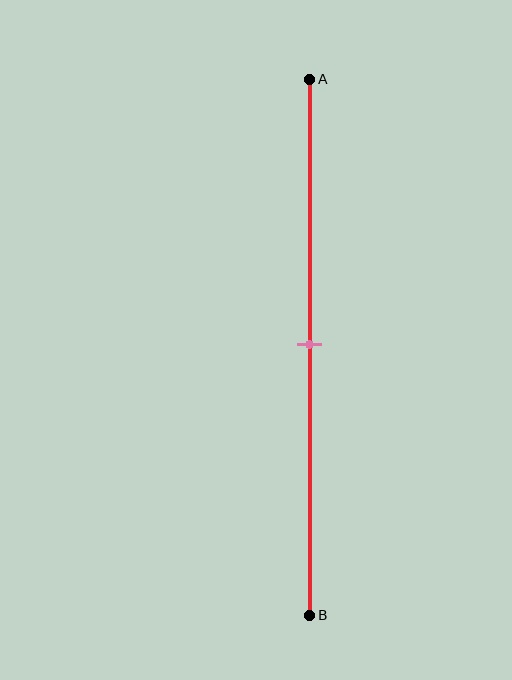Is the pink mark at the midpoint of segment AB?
Yes, the mark is approximately at the midpoint.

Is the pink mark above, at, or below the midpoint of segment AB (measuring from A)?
The pink mark is approximately at the midpoint of segment AB.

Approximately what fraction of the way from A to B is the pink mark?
The pink mark is approximately 50% of the way from A to B.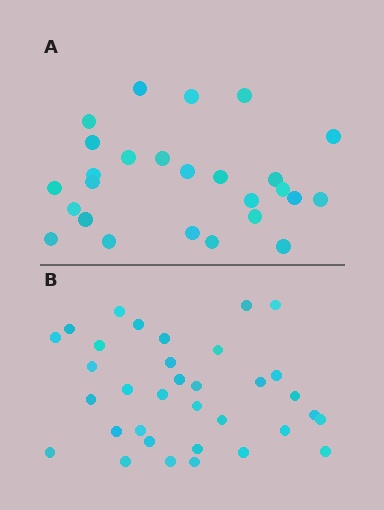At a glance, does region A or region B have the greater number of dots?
Region B (the bottom region) has more dots.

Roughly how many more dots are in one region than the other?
Region B has roughly 8 or so more dots than region A.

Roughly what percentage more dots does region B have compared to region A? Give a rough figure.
About 30% more.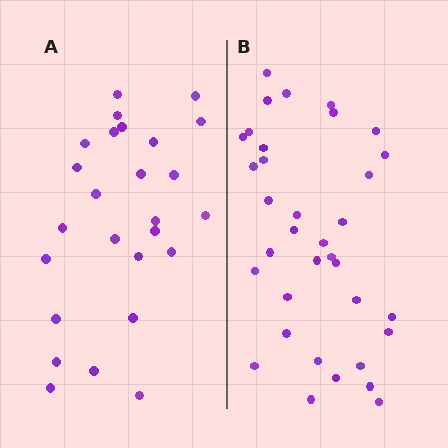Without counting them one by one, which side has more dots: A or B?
Region B (the right region) has more dots.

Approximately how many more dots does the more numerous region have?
Region B has roughly 8 or so more dots than region A.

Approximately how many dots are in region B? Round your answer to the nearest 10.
About 40 dots. (The exact count is 35, which rounds to 40.)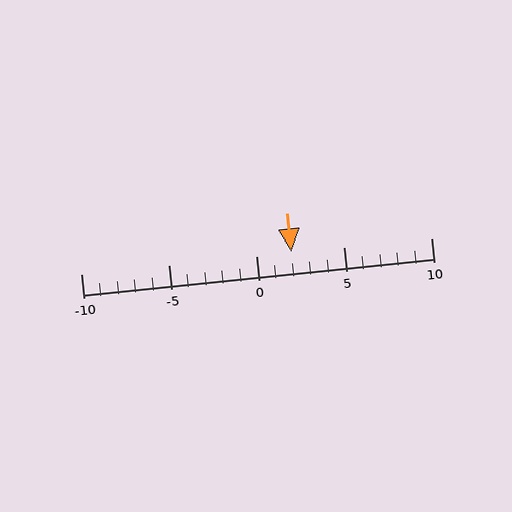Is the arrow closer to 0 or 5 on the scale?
The arrow is closer to 0.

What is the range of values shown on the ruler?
The ruler shows values from -10 to 10.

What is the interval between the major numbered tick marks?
The major tick marks are spaced 5 units apart.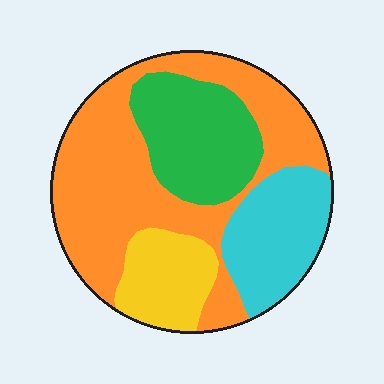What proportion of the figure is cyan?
Cyan takes up about one sixth (1/6) of the figure.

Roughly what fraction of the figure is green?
Green takes up about one fifth (1/5) of the figure.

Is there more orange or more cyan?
Orange.